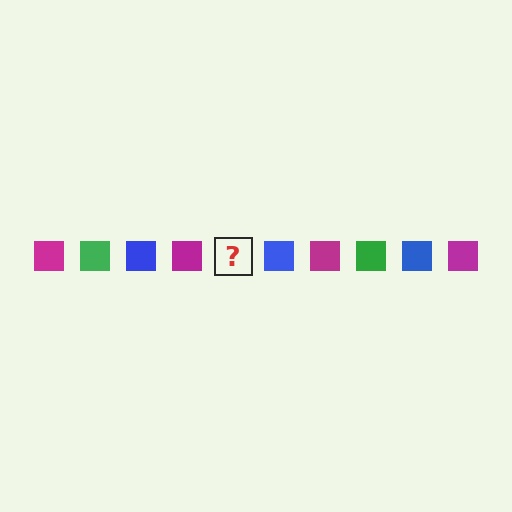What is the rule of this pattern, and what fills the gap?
The rule is that the pattern cycles through magenta, green, blue squares. The gap should be filled with a green square.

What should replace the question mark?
The question mark should be replaced with a green square.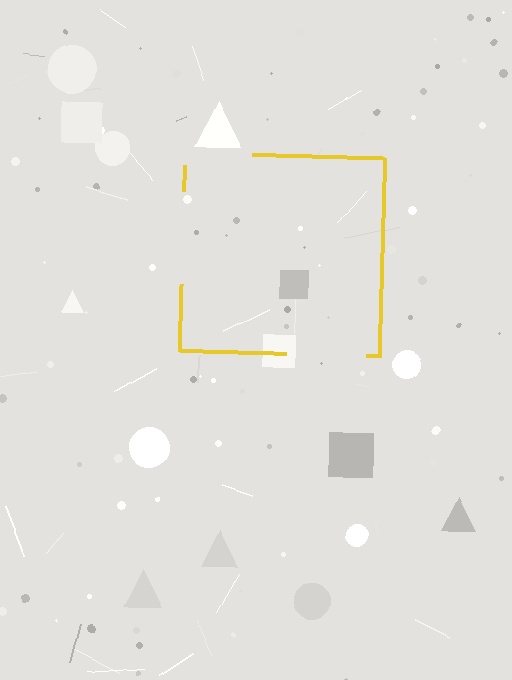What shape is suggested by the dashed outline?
The dashed outline suggests a square.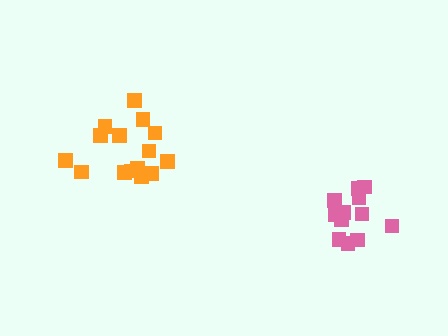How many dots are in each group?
Group 1: 16 dots, Group 2: 12 dots (28 total).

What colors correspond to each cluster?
The clusters are colored: orange, pink.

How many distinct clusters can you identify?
There are 2 distinct clusters.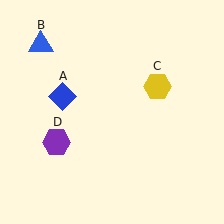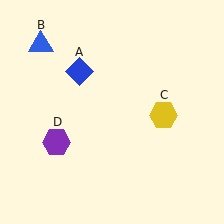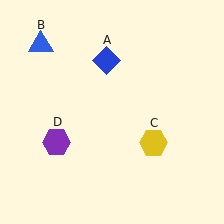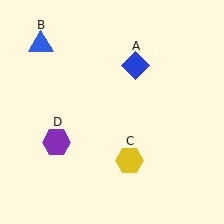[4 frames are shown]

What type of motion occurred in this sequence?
The blue diamond (object A), yellow hexagon (object C) rotated clockwise around the center of the scene.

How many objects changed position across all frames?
2 objects changed position: blue diamond (object A), yellow hexagon (object C).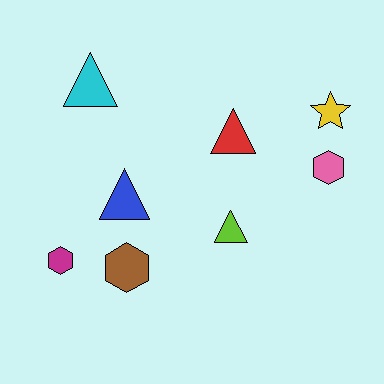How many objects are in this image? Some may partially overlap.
There are 8 objects.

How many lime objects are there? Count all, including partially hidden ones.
There is 1 lime object.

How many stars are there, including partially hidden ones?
There is 1 star.